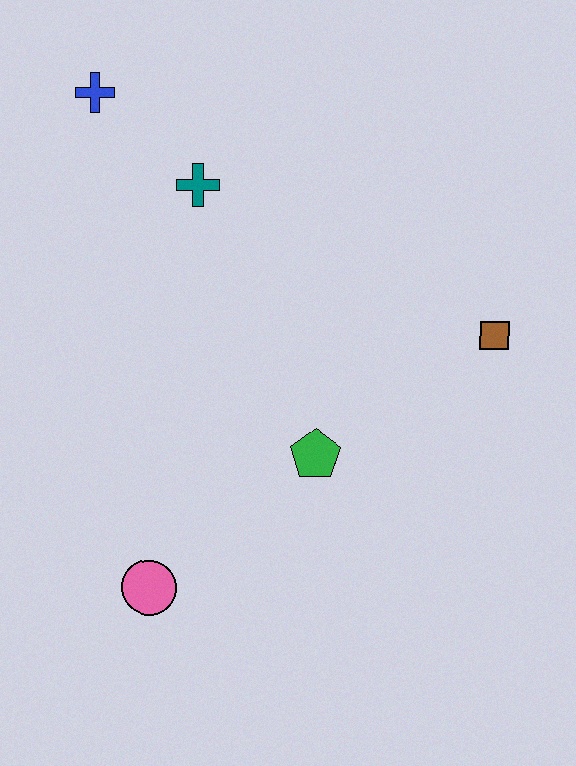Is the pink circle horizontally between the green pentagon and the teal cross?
No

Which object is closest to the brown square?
The green pentagon is closest to the brown square.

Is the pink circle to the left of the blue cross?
No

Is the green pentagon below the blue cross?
Yes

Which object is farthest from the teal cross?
The pink circle is farthest from the teal cross.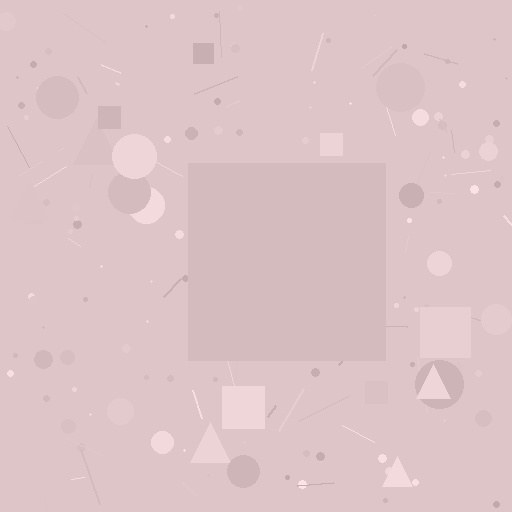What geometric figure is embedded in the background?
A square is embedded in the background.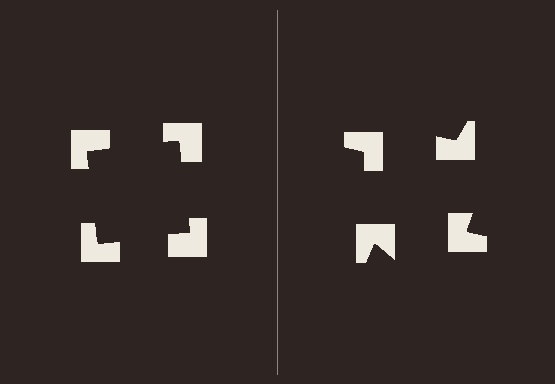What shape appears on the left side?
An illusory square.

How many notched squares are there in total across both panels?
8 — 4 on each side.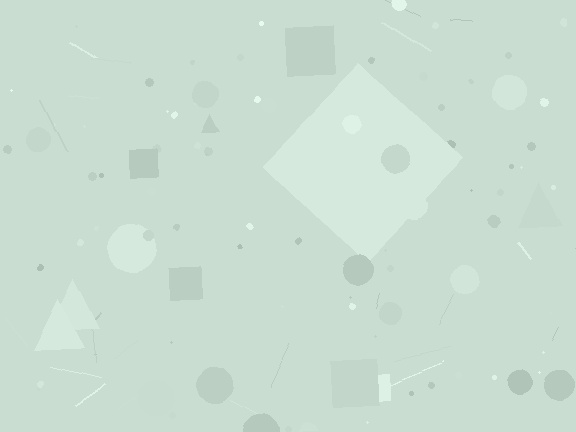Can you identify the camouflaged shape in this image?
The camouflaged shape is a diamond.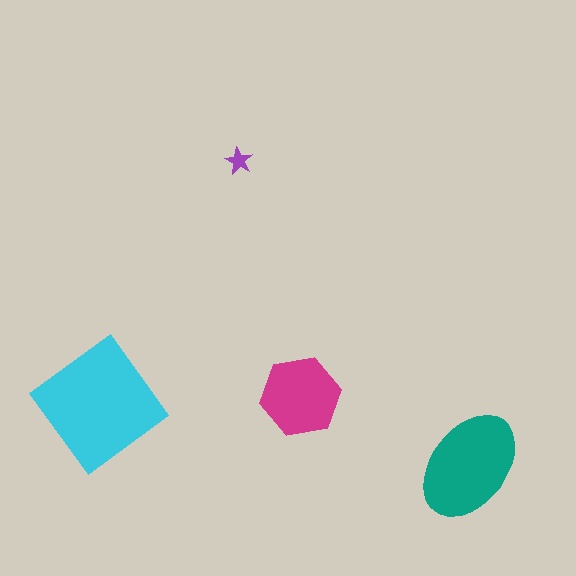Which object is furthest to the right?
The teal ellipse is rightmost.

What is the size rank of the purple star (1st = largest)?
4th.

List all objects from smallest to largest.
The purple star, the magenta hexagon, the teal ellipse, the cyan diamond.